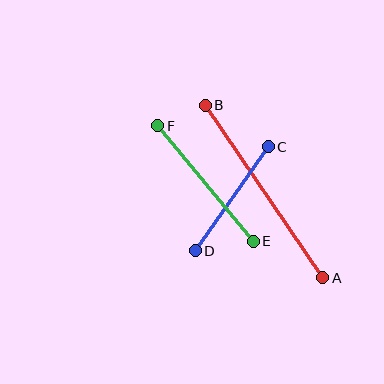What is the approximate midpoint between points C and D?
The midpoint is at approximately (232, 199) pixels.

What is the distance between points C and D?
The distance is approximately 127 pixels.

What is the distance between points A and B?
The distance is approximately 209 pixels.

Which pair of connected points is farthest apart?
Points A and B are farthest apart.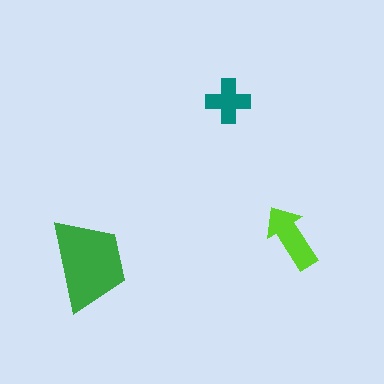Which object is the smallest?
The teal cross.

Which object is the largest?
The green trapezoid.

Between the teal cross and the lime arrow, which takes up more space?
The lime arrow.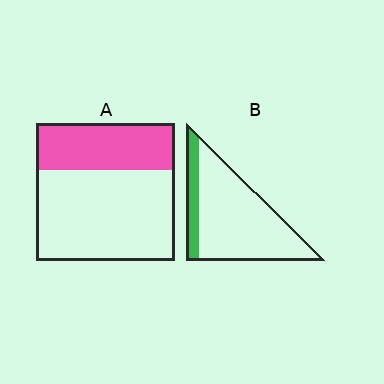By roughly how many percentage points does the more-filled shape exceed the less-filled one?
By roughly 15 percentage points (A over B).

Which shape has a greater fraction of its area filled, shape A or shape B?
Shape A.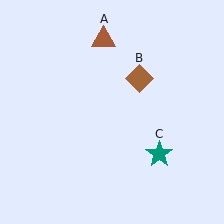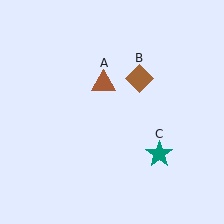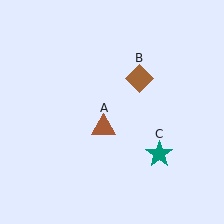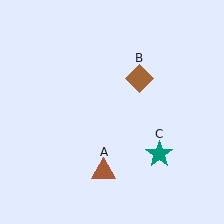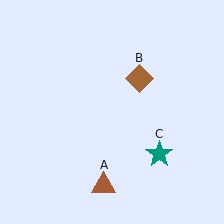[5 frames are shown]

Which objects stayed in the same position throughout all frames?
Brown diamond (object B) and teal star (object C) remained stationary.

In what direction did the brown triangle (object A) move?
The brown triangle (object A) moved down.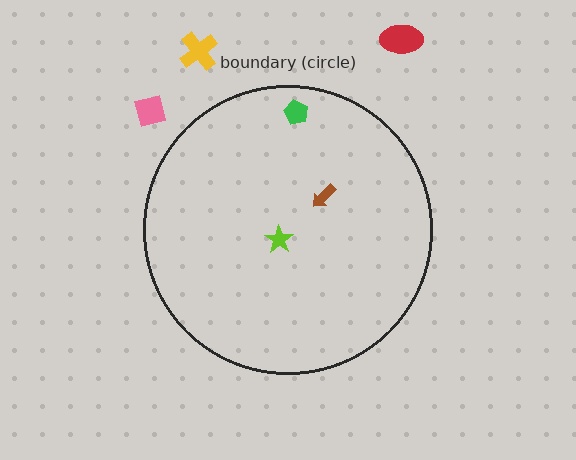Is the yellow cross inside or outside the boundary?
Outside.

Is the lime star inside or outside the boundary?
Inside.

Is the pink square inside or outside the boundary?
Outside.